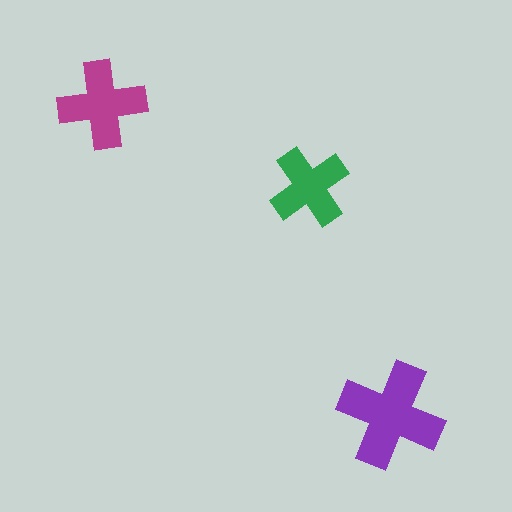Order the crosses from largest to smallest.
the purple one, the magenta one, the green one.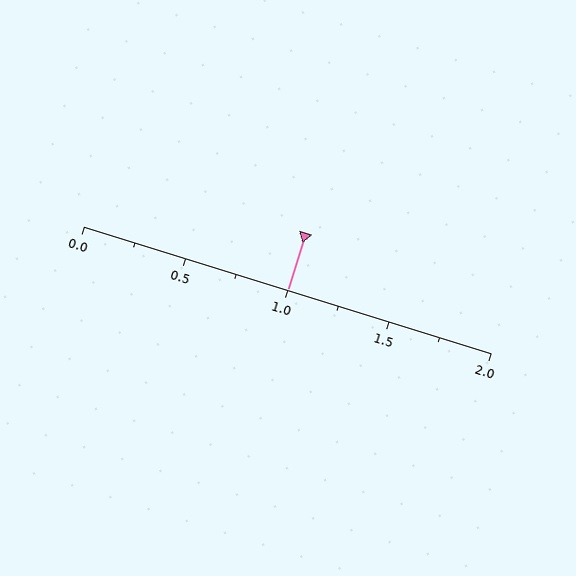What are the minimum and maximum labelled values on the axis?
The axis runs from 0.0 to 2.0.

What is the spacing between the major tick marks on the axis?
The major ticks are spaced 0.5 apart.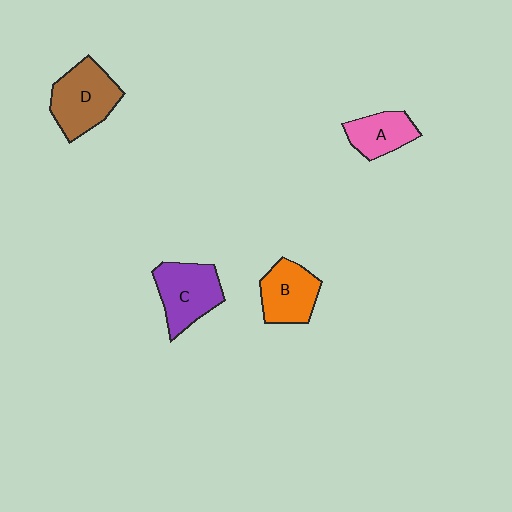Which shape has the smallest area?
Shape A (pink).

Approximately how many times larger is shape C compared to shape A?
Approximately 1.4 times.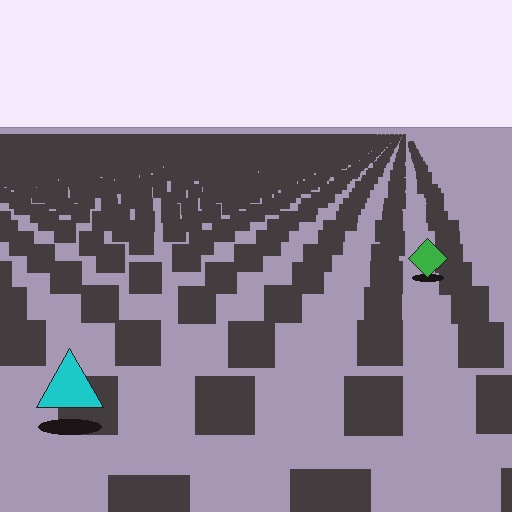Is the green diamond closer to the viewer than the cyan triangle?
No. The cyan triangle is closer — you can tell from the texture gradient: the ground texture is coarser near it.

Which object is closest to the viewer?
The cyan triangle is closest. The texture marks near it are larger and more spread out.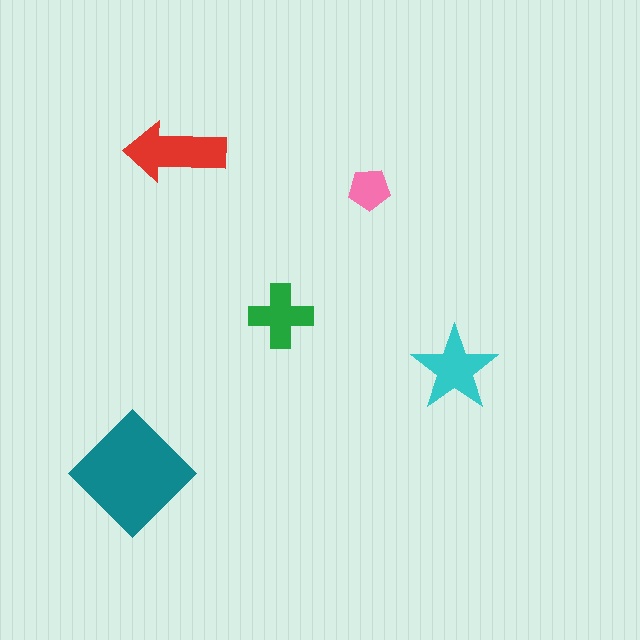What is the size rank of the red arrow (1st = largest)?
2nd.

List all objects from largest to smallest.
The teal diamond, the red arrow, the cyan star, the green cross, the pink pentagon.